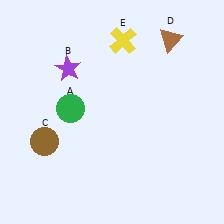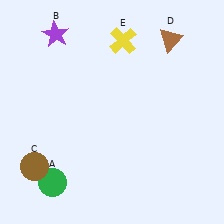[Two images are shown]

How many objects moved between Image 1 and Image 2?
3 objects moved between the two images.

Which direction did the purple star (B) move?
The purple star (B) moved up.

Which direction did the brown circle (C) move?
The brown circle (C) moved down.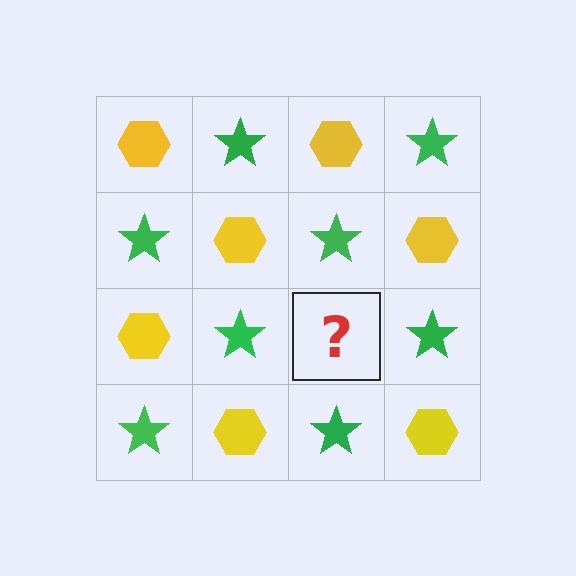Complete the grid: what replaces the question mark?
The question mark should be replaced with a yellow hexagon.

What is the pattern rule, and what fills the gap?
The rule is that it alternates yellow hexagon and green star in a checkerboard pattern. The gap should be filled with a yellow hexagon.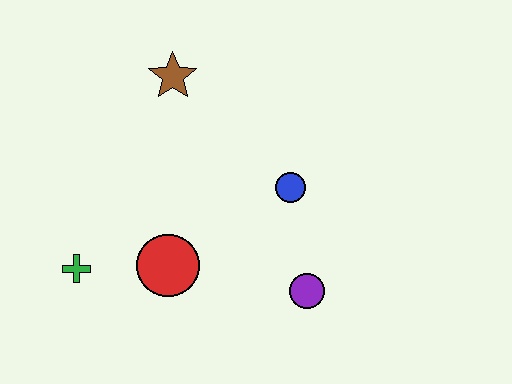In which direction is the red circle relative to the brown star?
The red circle is below the brown star.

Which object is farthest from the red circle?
The brown star is farthest from the red circle.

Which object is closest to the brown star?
The blue circle is closest to the brown star.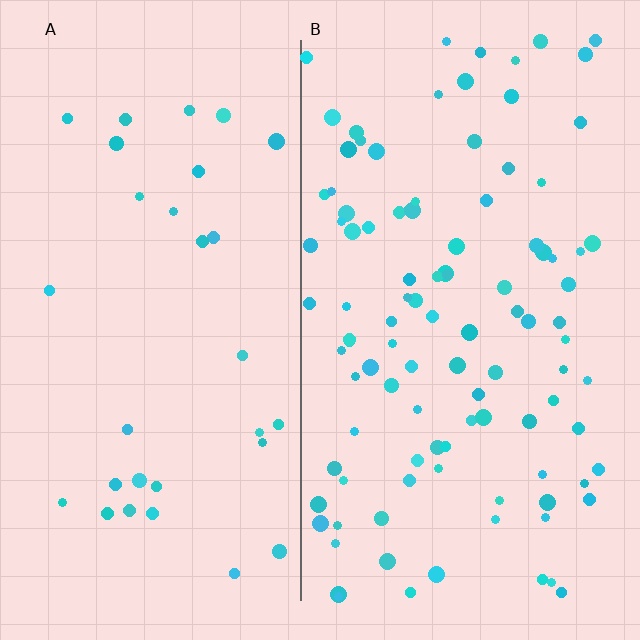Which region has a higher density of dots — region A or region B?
B (the right).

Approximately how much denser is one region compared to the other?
Approximately 3.4× — region B over region A.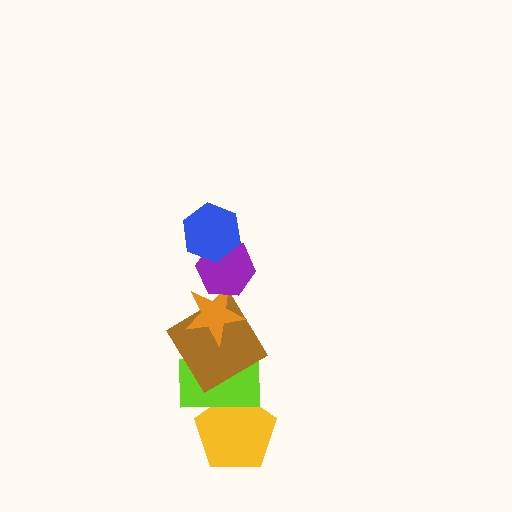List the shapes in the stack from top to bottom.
From top to bottom: the blue hexagon, the purple hexagon, the orange star, the brown diamond, the lime rectangle, the yellow pentagon.